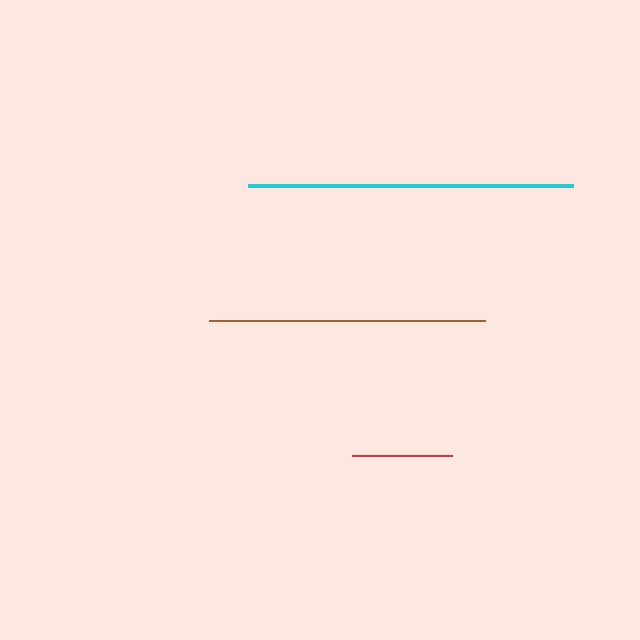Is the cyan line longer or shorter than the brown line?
The cyan line is longer than the brown line.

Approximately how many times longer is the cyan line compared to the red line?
The cyan line is approximately 3.2 times the length of the red line.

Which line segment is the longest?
The cyan line is the longest at approximately 325 pixels.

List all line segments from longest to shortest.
From longest to shortest: cyan, brown, red.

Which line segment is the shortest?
The red line is the shortest at approximately 100 pixels.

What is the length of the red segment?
The red segment is approximately 100 pixels long.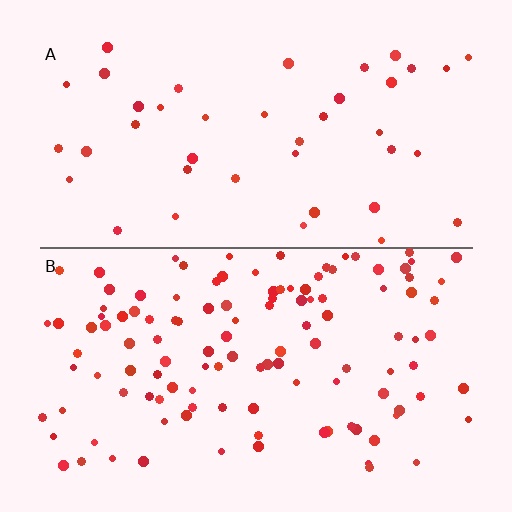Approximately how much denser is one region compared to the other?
Approximately 2.9× — region B over region A.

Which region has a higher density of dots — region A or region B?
B (the bottom).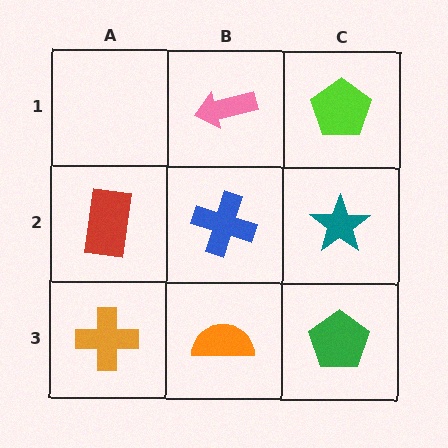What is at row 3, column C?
A green pentagon.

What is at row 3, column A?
An orange cross.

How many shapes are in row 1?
2 shapes.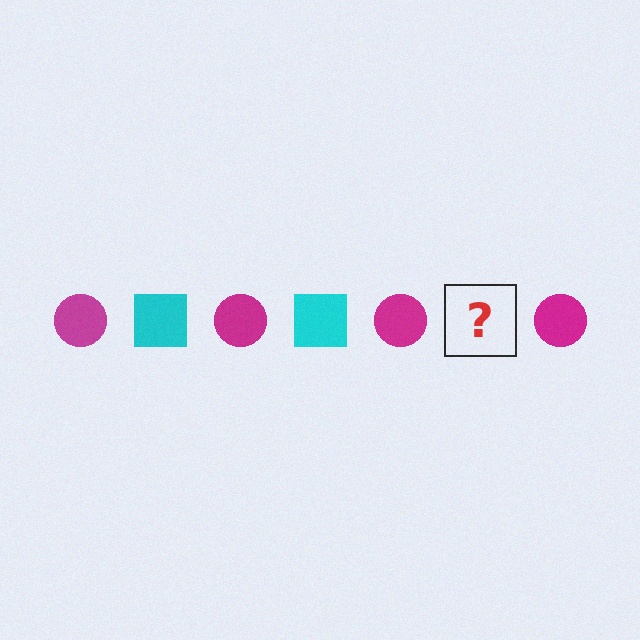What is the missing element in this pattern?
The missing element is a cyan square.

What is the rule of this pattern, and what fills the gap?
The rule is that the pattern alternates between magenta circle and cyan square. The gap should be filled with a cyan square.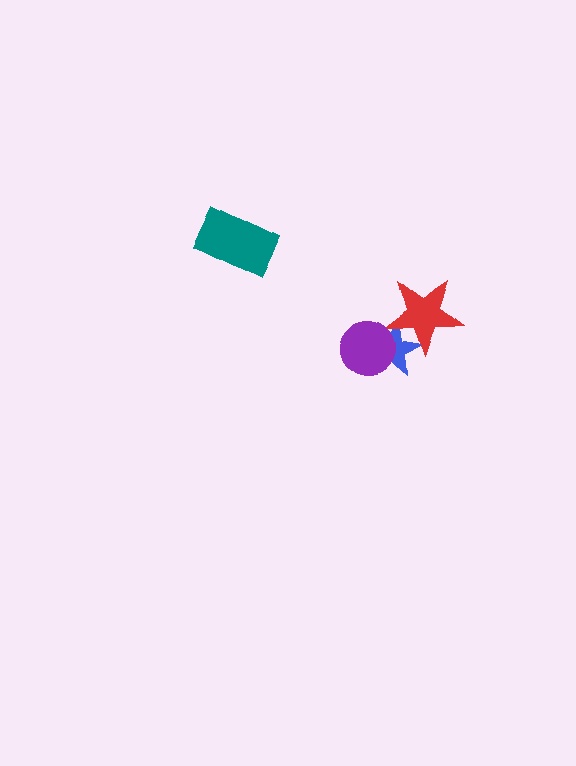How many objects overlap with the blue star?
2 objects overlap with the blue star.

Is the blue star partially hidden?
Yes, it is partially covered by another shape.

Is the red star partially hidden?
No, no other shape covers it.